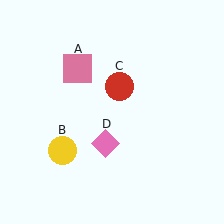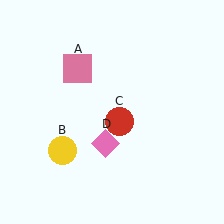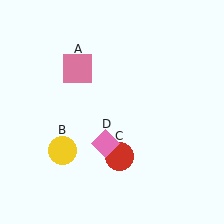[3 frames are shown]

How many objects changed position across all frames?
1 object changed position: red circle (object C).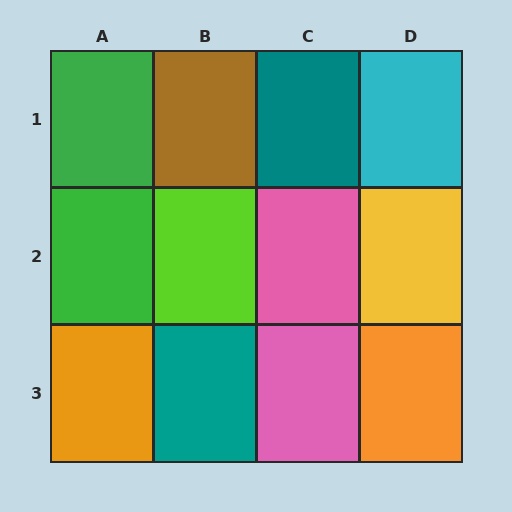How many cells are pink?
2 cells are pink.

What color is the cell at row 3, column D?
Orange.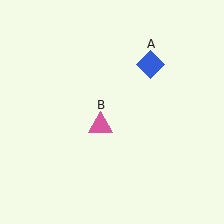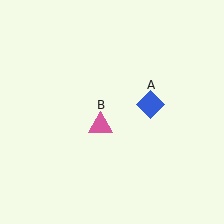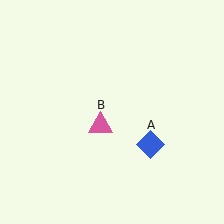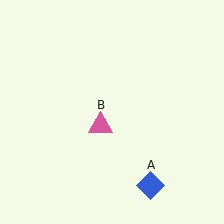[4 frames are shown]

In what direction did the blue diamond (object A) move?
The blue diamond (object A) moved down.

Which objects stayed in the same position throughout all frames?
Pink triangle (object B) remained stationary.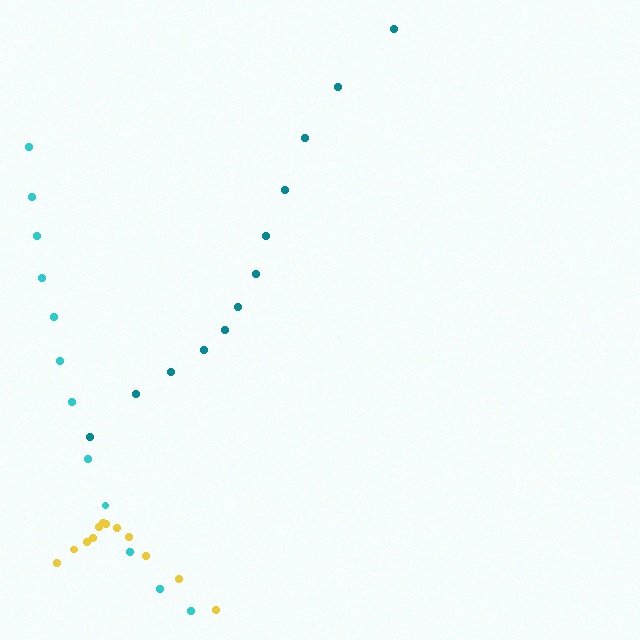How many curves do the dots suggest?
There are 3 distinct paths.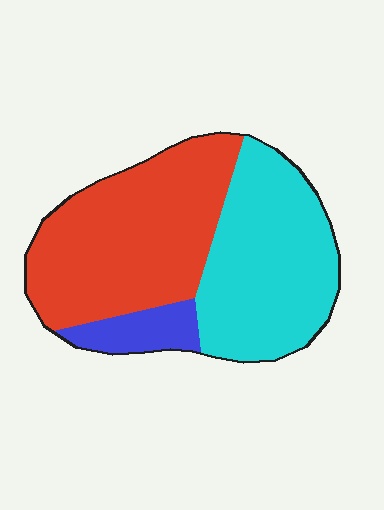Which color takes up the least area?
Blue, at roughly 10%.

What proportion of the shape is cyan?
Cyan covers around 40% of the shape.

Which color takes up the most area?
Red, at roughly 50%.